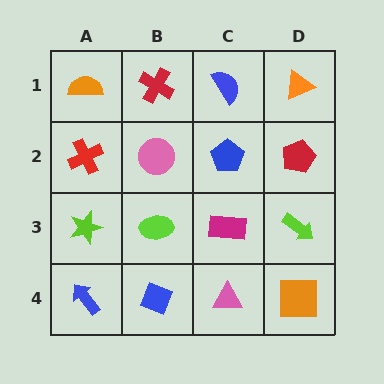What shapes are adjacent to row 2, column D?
An orange triangle (row 1, column D), a lime arrow (row 3, column D), a blue pentagon (row 2, column C).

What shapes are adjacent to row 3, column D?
A red pentagon (row 2, column D), an orange square (row 4, column D), a magenta rectangle (row 3, column C).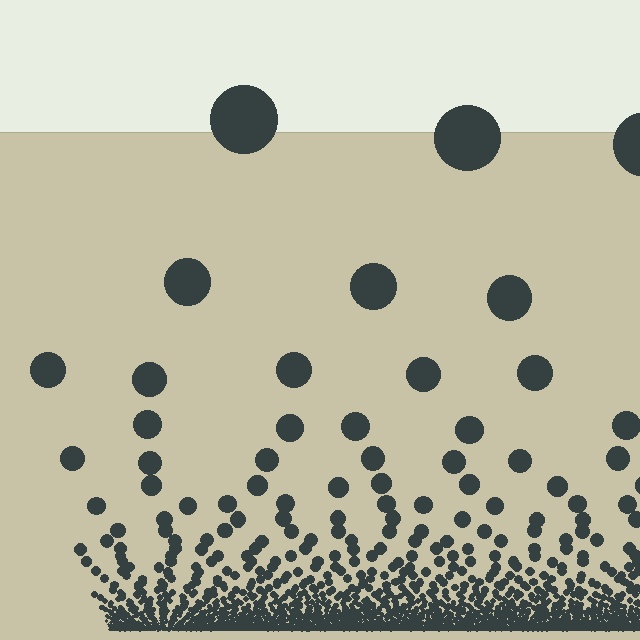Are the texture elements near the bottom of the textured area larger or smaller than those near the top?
Smaller. The gradient is inverted — elements near the bottom are smaller and denser.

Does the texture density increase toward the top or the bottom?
Density increases toward the bottom.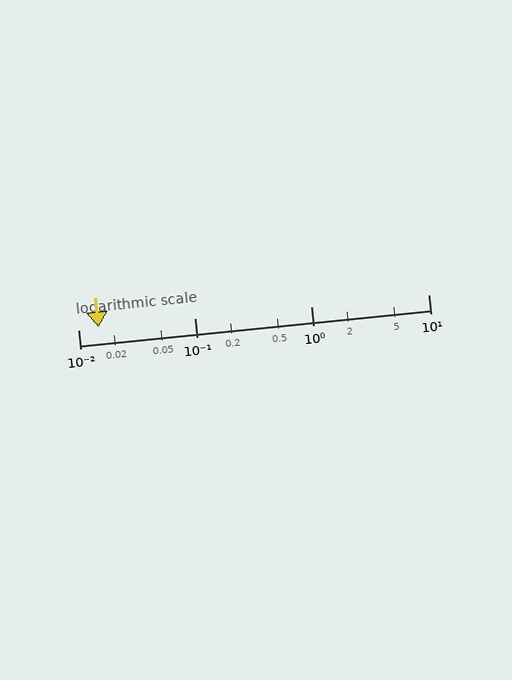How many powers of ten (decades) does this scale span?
The scale spans 3 decades, from 0.01 to 10.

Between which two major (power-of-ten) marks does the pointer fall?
The pointer is between 0.01 and 0.1.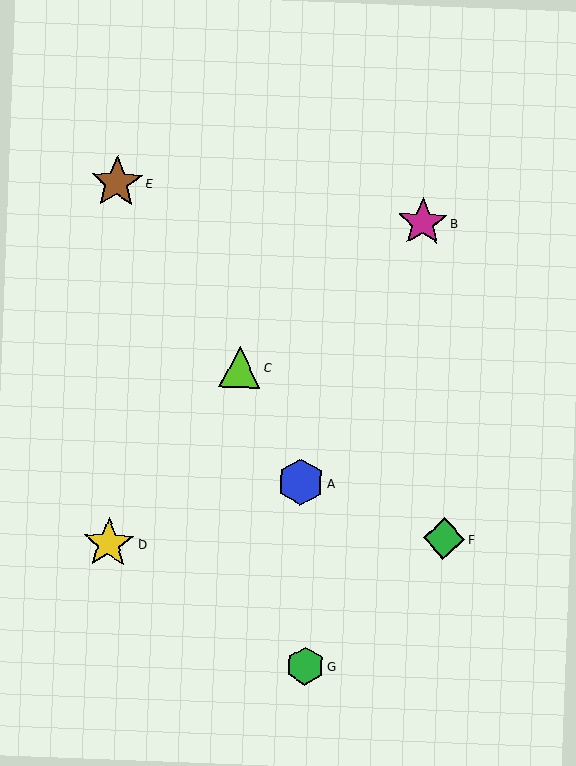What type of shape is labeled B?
Shape B is a magenta star.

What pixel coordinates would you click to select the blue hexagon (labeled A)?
Click at (301, 482) to select the blue hexagon A.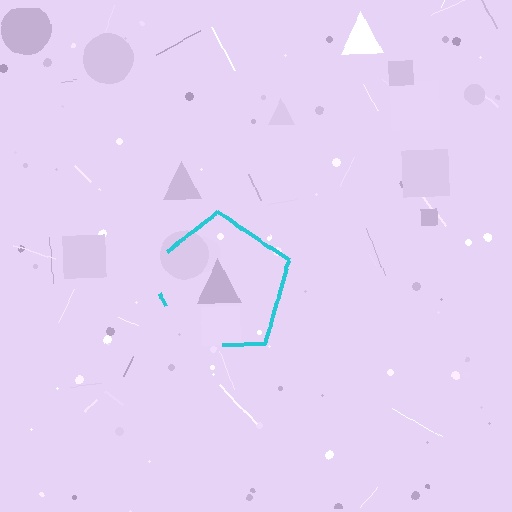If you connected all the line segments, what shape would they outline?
They would outline a pentagon.